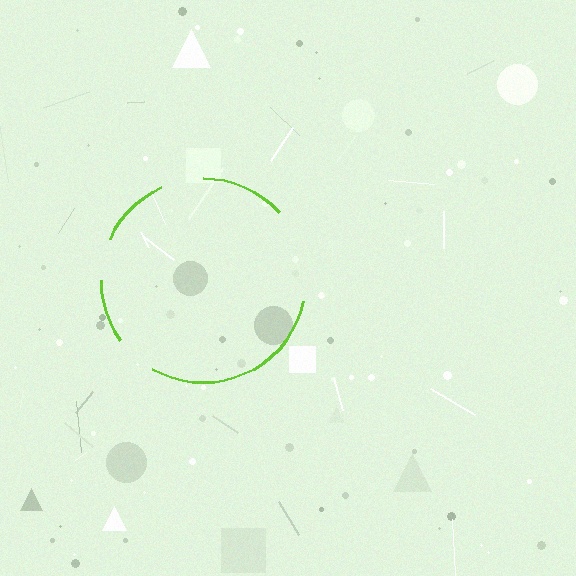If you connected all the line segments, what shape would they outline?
They would outline a circle.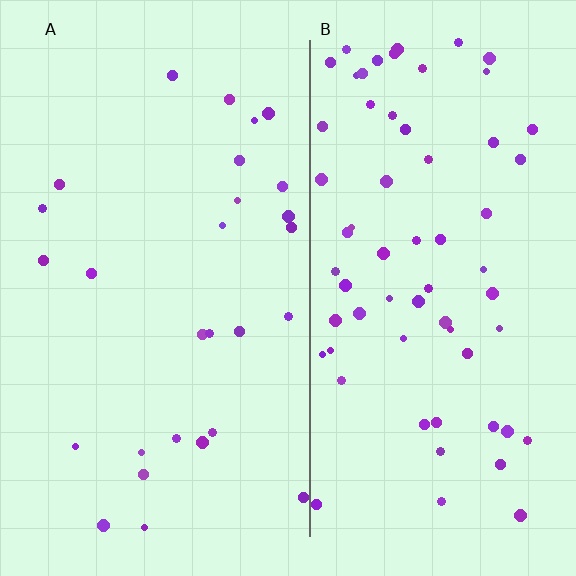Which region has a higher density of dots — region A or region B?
B (the right).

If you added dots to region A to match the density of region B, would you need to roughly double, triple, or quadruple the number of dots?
Approximately double.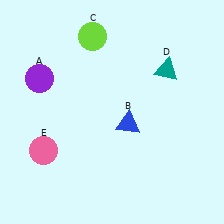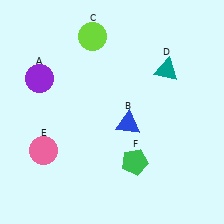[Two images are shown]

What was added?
A green pentagon (F) was added in Image 2.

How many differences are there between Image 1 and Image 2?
There is 1 difference between the two images.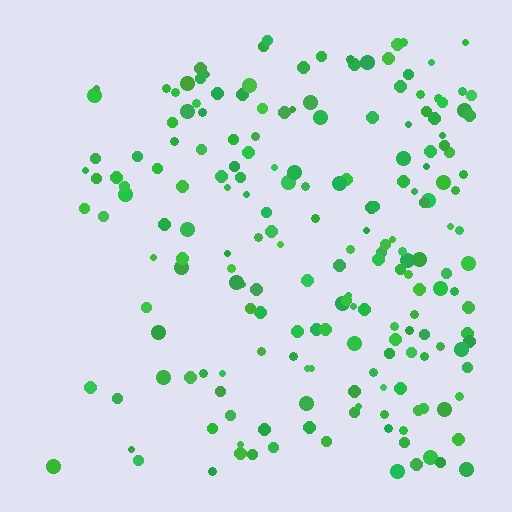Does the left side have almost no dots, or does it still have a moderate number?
Still a moderate number, just noticeably fewer than the right.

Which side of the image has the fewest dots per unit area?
The left.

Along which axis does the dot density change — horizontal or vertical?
Horizontal.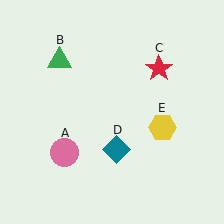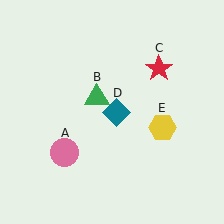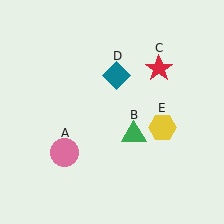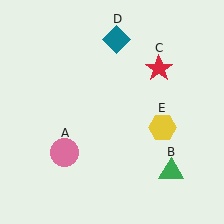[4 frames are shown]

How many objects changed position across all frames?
2 objects changed position: green triangle (object B), teal diamond (object D).